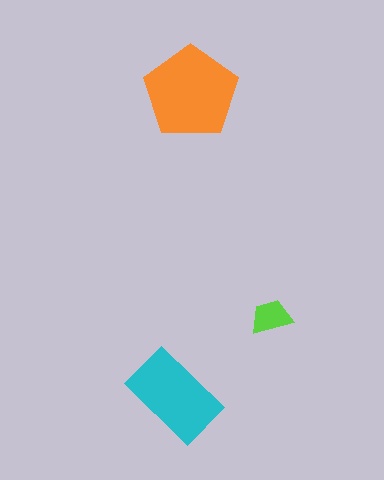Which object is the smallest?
The lime trapezoid.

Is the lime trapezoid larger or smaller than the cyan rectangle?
Smaller.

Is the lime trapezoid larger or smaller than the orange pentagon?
Smaller.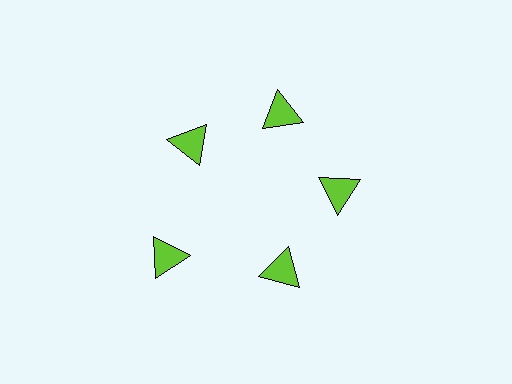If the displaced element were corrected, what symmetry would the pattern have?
It would have 5-fold rotational symmetry — the pattern would map onto itself every 72 degrees.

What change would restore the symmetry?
The symmetry would be restored by moving it inward, back onto the ring so that all 5 triangles sit at equal angles and equal distance from the center.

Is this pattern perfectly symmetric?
No. The 5 lime triangles are arranged in a ring, but one element near the 8 o'clock position is pushed outward from the center, breaking the 5-fold rotational symmetry.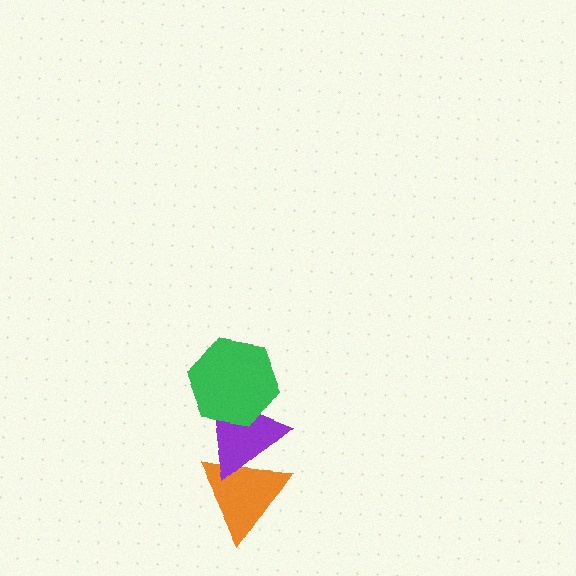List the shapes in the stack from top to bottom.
From top to bottom: the green hexagon, the purple triangle, the orange triangle.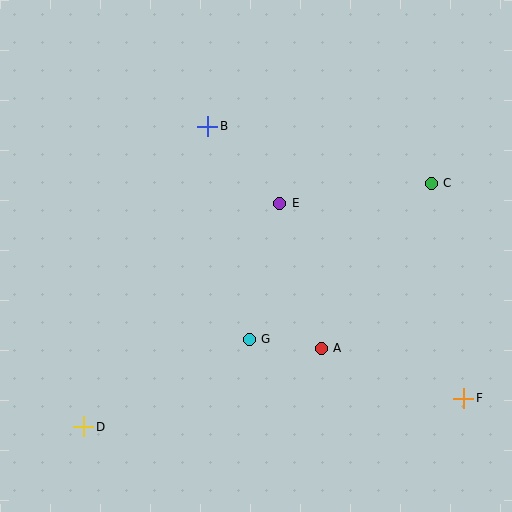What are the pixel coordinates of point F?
Point F is at (464, 398).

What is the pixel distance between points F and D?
The distance between F and D is 381 pixels.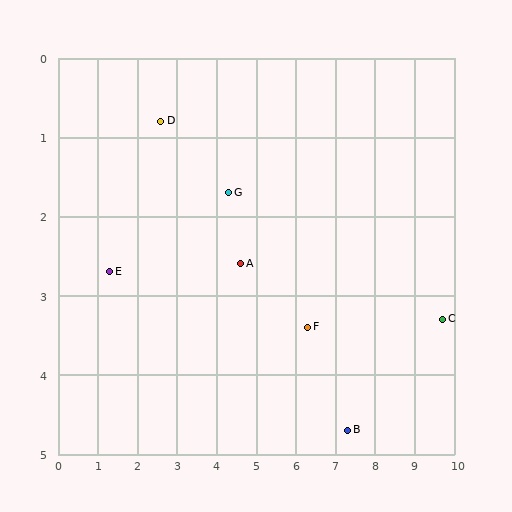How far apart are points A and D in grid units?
Points A and D are about 2.7 grid units apart.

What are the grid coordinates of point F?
Point F is at approximately (6.3, 3.4).